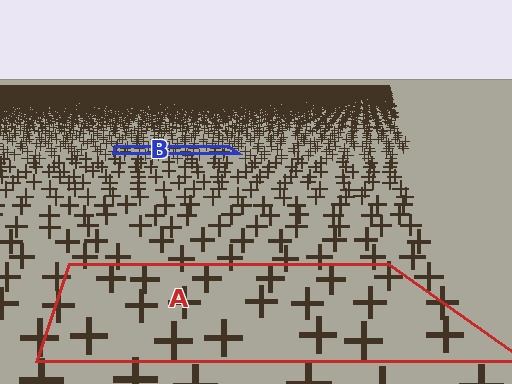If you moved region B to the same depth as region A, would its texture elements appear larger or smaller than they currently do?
They would appear larger. At a closer depth, the same texture elements are projected at a bigger on-screen size.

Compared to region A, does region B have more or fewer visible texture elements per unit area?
Region B has more texture elements per unit area — they are packed more densely because it is farther away.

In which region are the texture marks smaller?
The texture marks are smaller in region B, because it is farther away.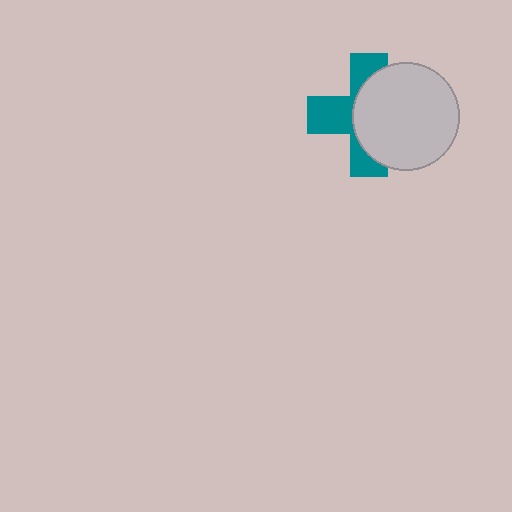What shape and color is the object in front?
The object in front is a light gray circle.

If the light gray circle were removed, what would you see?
You would see the complete teal cross.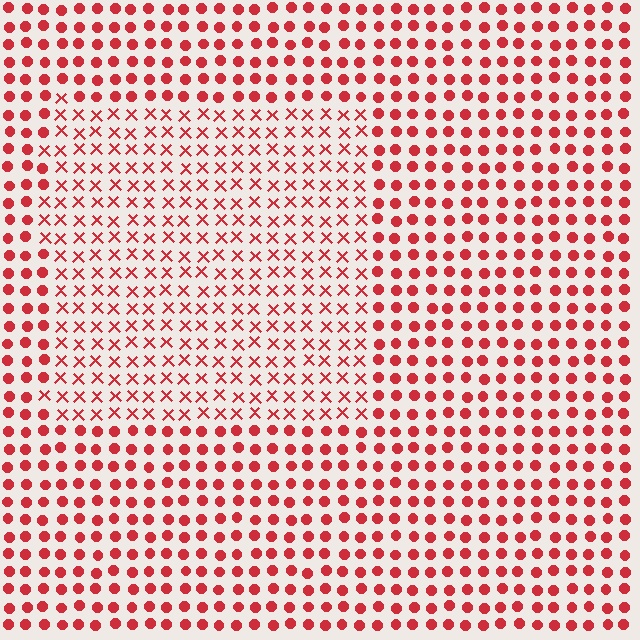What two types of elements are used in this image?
The image uses X marks inside the rectangle region and circles outside it.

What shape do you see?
I see a rectangle.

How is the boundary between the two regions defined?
The boundary is defined by a change in element shape: X marks inside vs. circles outside. All elements share the same color and spacing.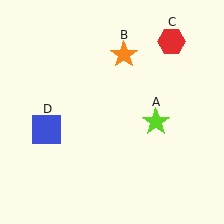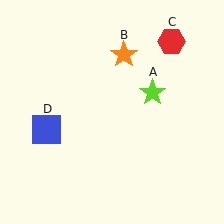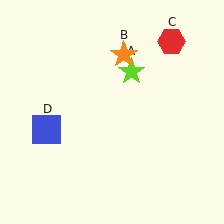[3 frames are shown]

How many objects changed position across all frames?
1 object changed position: lime star (object A).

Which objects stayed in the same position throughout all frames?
Orange star (object B) and red hexagon (object C) and blue square (object D) remained stationary.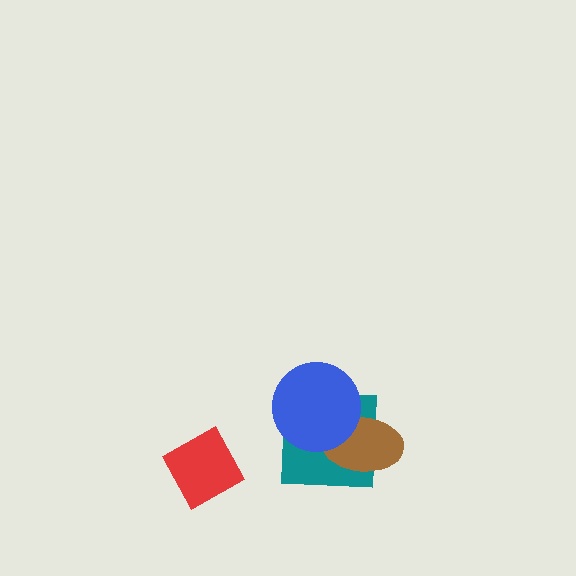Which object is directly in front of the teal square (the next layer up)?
The brown ellipse is directly in front of the teal square.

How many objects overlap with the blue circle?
2 objects overlap with the blue circle.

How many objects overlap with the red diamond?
0 objects overlap with the red diamond.